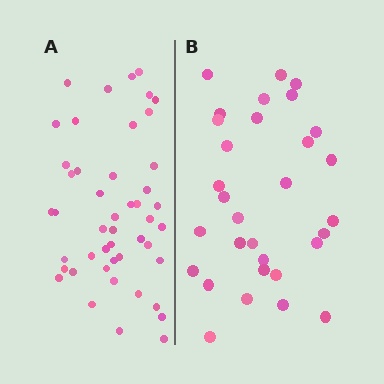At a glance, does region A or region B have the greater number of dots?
Region A (the left region) has more dots.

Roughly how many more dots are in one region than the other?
Region A has approximately 15 more dots than region B.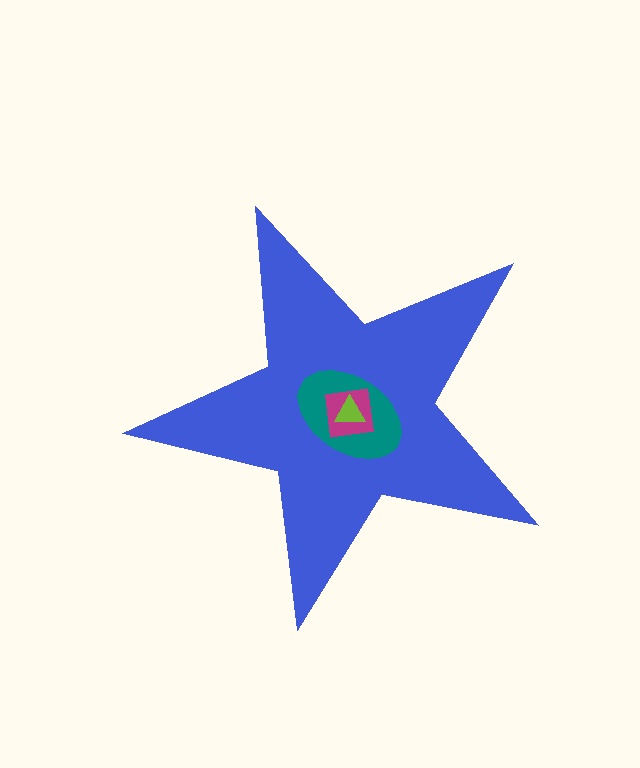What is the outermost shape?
The blue star.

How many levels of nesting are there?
4.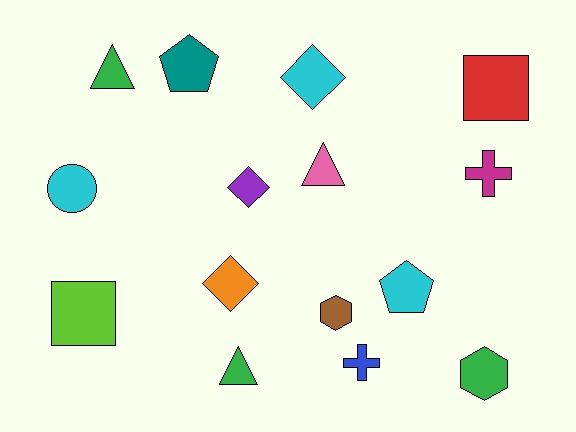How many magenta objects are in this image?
There is 1 magenta object.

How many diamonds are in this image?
There are 3 diamonds.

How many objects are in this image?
There are 15 objects.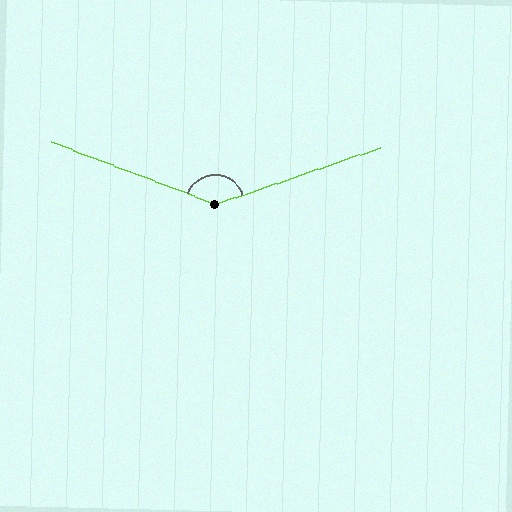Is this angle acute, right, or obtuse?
It is obtuse.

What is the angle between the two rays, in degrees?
Approximately 140 degrees.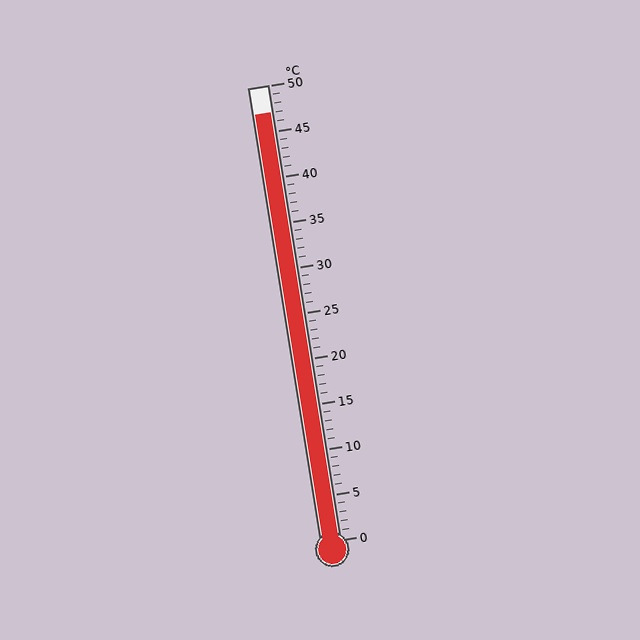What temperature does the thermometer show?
The thermometer shows approximately 47°C.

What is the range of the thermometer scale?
The thermometer scale ranges from 0°C to 50°C.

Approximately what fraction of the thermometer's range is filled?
The thermometer is filled to approximately 95% of its range.